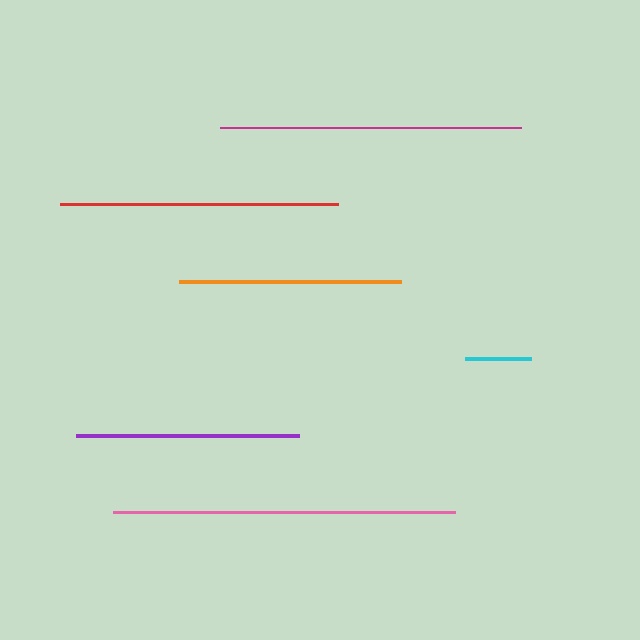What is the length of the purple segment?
The purple segment is approximately 223 pixels long.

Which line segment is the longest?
The pink line is the longest at approximately 342 pixels.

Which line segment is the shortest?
The cyan line is the shortest at approximately 66 pixels.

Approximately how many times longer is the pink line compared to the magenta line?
The pink line is approximately 1.1 times the length of the magenta line.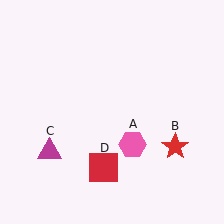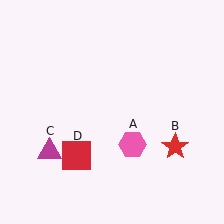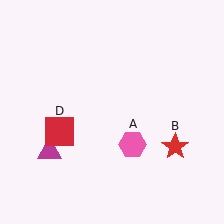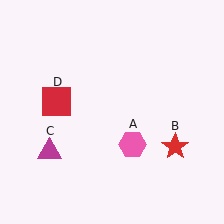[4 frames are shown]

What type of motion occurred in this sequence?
The red square (object D) rotated clockwise around the center of the scene.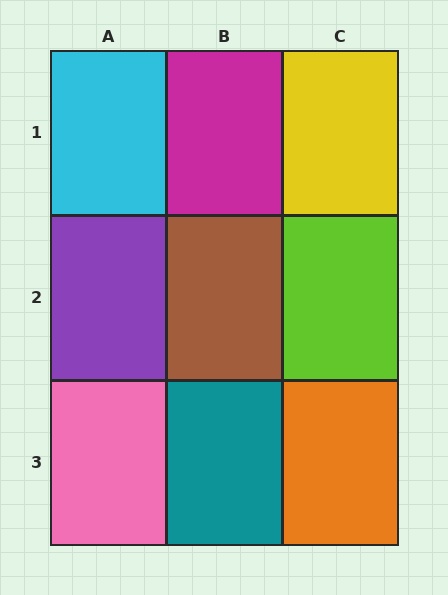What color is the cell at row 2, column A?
Purple.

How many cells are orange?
1 cell is orange.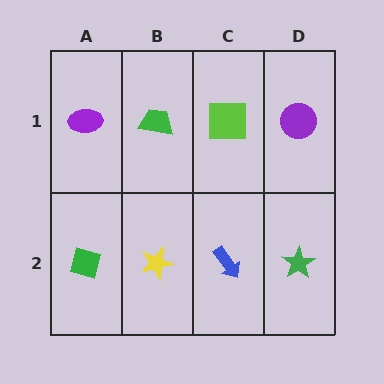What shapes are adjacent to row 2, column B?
A green trapezoid (row 1, column B), a green square (row 2, column A), a blue arrow (row 2, column C).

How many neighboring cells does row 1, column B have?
3.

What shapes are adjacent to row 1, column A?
A green square (row 2, column A), a green trapezoid (row 1, column B).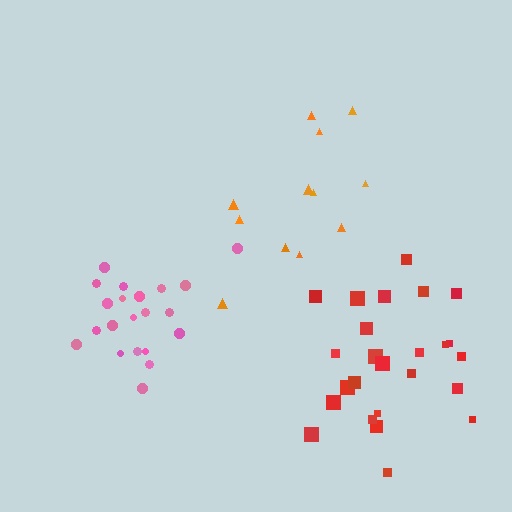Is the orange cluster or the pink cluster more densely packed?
Pink.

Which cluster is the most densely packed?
Pink.